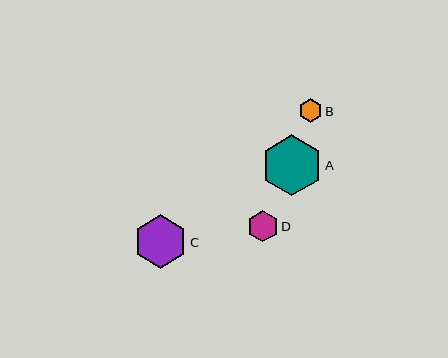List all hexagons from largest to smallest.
From largest to smallest: A, C, D, B.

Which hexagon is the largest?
Hexagon A is the largest with a size of approximately 61 pixels.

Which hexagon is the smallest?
Hexagon B is the smallest with a size of approximately 23 pixels.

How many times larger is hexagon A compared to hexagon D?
Hexagon A is approximately 2.0 times the size of hexagon D.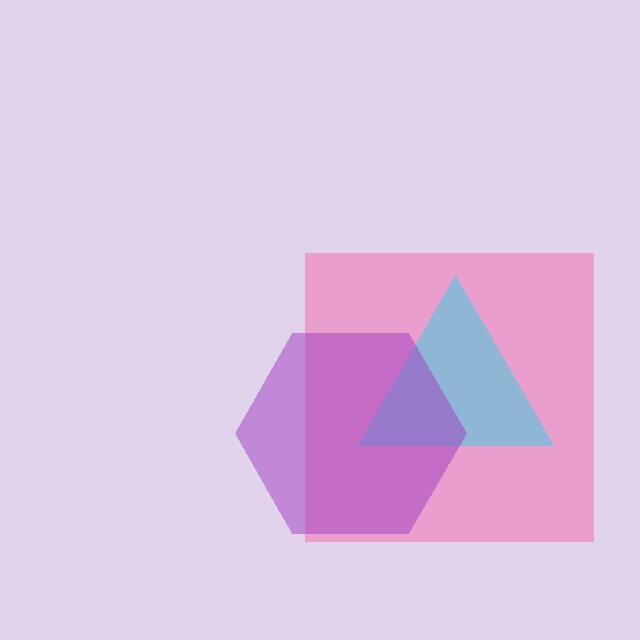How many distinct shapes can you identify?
There are 3 distinct shapes: a pink square, a cyan triangle, a purple hexagon.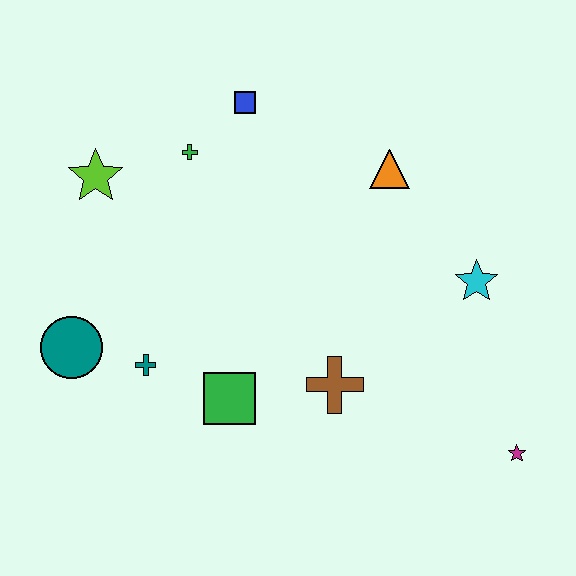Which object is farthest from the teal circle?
The magenta star is farthest from the teal circle.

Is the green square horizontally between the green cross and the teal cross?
No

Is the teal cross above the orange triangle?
No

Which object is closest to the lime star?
The green cross is closest to the lime star.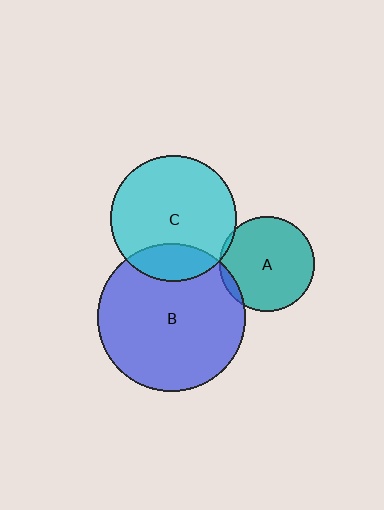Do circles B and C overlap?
Yes.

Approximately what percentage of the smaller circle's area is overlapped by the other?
Approximately 20%.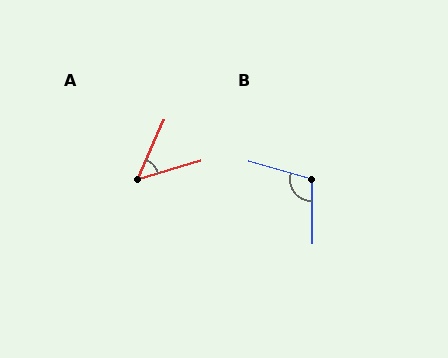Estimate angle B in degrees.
Approximately 105 degrees.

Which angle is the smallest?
A, at approximately 50 degrees.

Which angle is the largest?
B, at approximately 105 degrees.